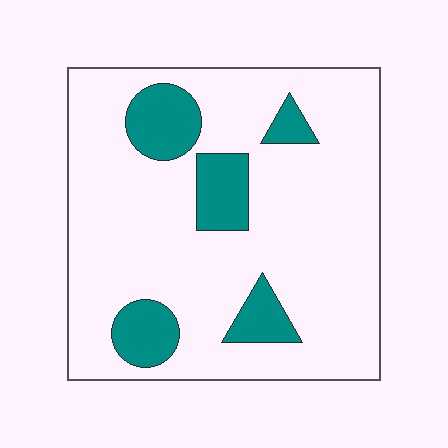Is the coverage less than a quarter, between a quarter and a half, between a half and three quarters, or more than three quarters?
Less than a quarter.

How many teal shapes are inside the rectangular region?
5.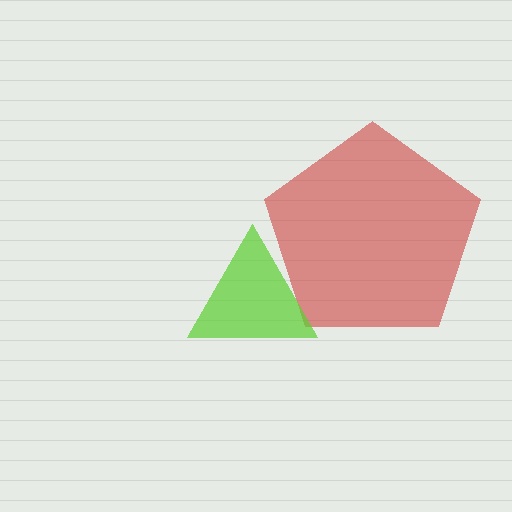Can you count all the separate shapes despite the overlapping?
Yes, there are 2 separate shapes.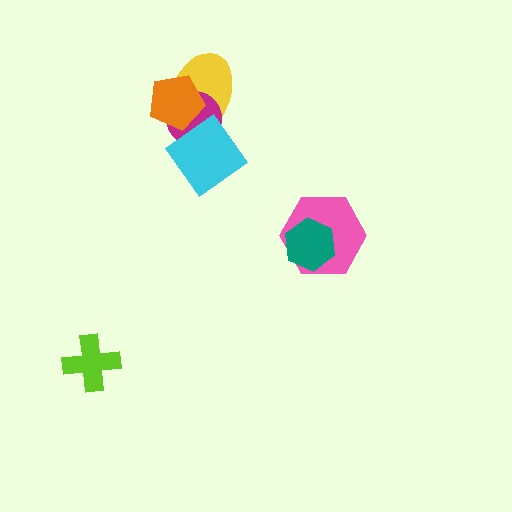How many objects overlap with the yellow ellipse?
3 objects overlap with the yellow ellipse.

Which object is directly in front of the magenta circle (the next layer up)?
The cyan diamond is directly in front of the magenta circle.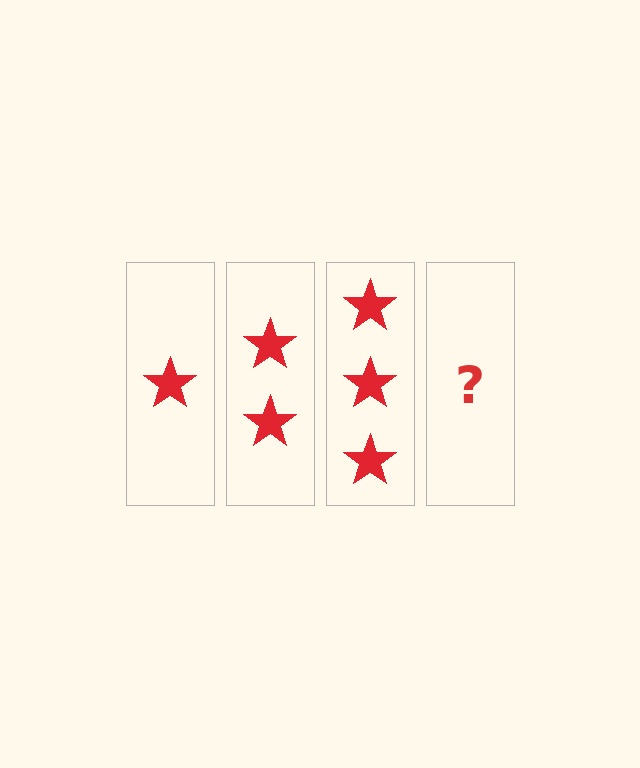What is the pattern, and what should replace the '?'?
The pattern is that each step adds one more star. The '?' should be 4 stars.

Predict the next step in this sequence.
The next step is 4 stars.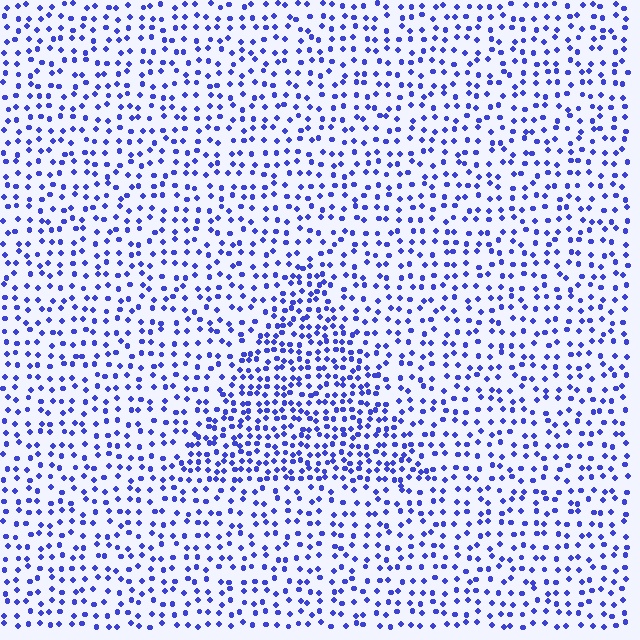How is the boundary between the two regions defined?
The boundary is defined by a change in element density (approximately 1.8x ratio). All elements are the same color, size, and shape.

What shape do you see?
I see a triangle.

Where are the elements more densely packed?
The elements are more densely packed inside the triangle boundary.